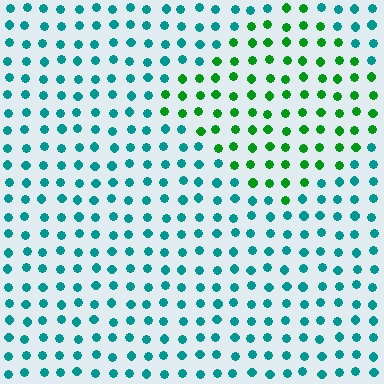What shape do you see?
I see a diamond.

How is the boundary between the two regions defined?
The boundary is defined purely by a slight shift in hue (about 49 degrees). Spacing, size, and orientation are identical on both sides.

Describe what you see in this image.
The image is filled with small teal elements in a uniform arrangement. A diamond-shaped region is visible where the elements are tinted to a slightly different hue, forming a subtle color boundary.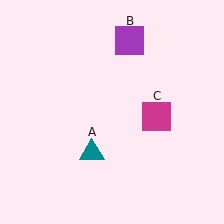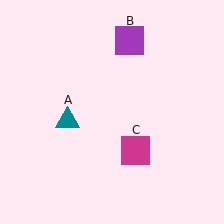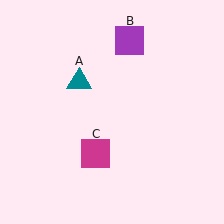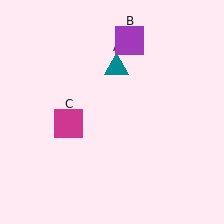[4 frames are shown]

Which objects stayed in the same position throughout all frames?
Purple square (object B) remained stationary.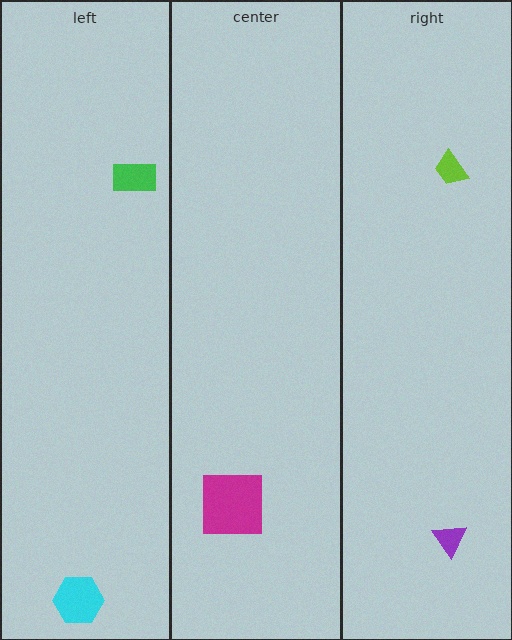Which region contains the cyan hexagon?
The left region.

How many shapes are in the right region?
2.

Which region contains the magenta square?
The center region.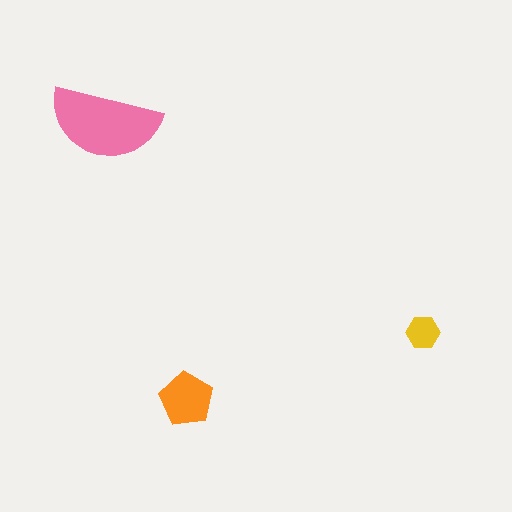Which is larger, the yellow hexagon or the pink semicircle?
The pink semicircle.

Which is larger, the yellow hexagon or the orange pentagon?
The orange pentagon.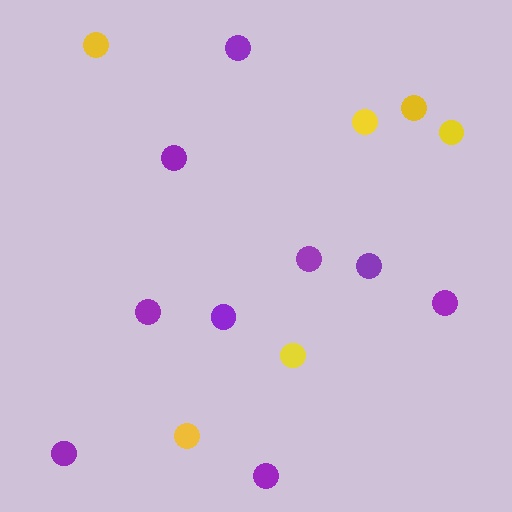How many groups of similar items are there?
There are 2 groups: one group of yellow circles (6) and one group of purple circles (9).